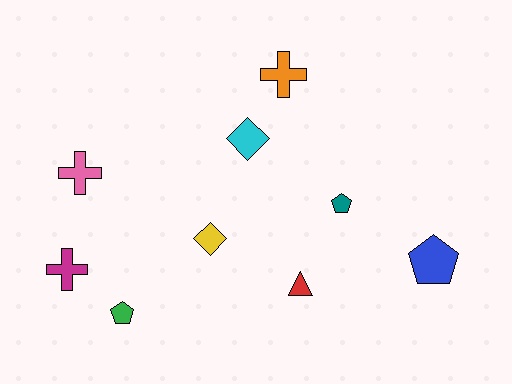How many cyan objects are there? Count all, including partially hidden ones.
There is 1 cyan object.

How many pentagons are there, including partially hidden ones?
There are 3 pentagons.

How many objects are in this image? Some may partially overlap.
There are 9 objects.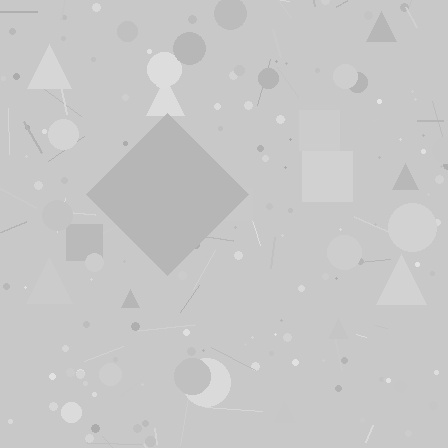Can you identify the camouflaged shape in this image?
The camouflaged shape is a diamond.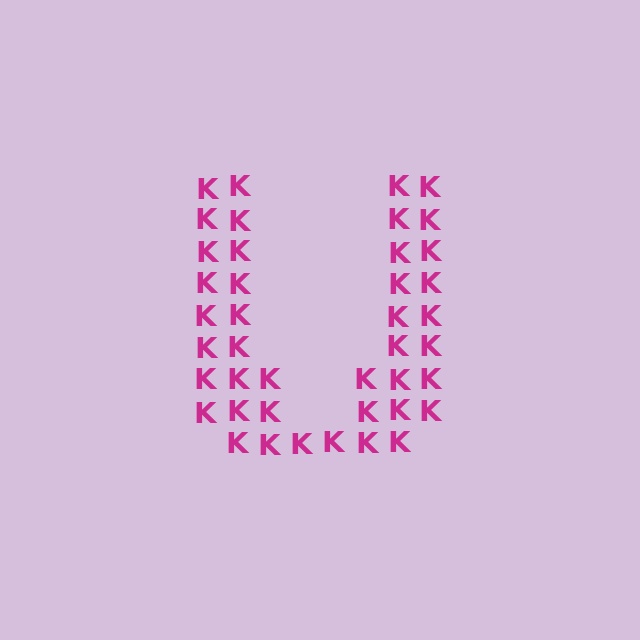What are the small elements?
The small elements are letter K's.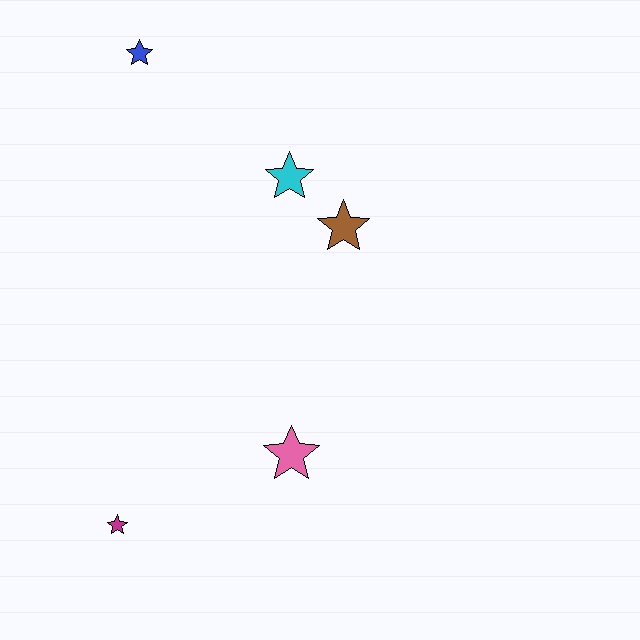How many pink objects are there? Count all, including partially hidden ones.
There is 1 pink object.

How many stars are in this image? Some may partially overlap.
There are 5 stars.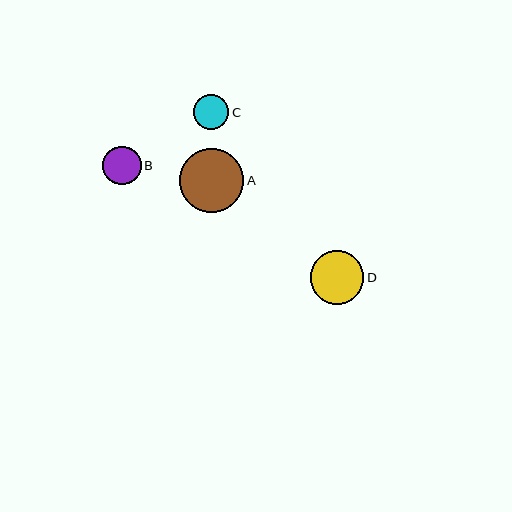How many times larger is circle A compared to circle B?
Circle A is approximately 1.7 times the size of circle B.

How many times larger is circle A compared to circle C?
Circle A is approximately 1.8 times the size of circle C.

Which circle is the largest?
Circle A is the largest with a size of approximately 64 pixels.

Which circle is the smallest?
Circle C is the smallest with a size of approximately 35 pixels.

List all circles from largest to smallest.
From largest to smallest: A, D, B, C.